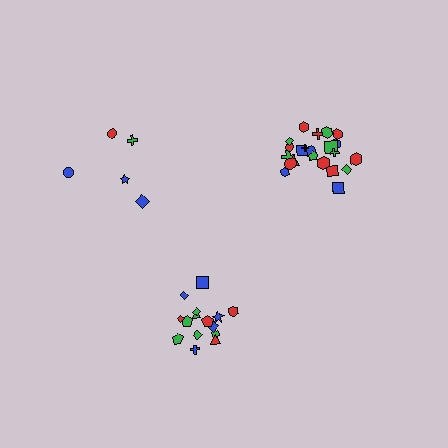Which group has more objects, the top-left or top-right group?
The top-right group.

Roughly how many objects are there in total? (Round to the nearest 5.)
Roughly 45 objects in total.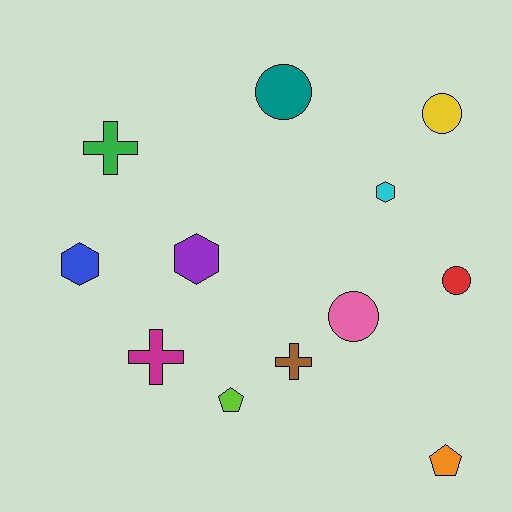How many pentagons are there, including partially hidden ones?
There are 2 pentagons.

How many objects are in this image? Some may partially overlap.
There are 12 objects.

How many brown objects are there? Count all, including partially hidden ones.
There is 1 brown object.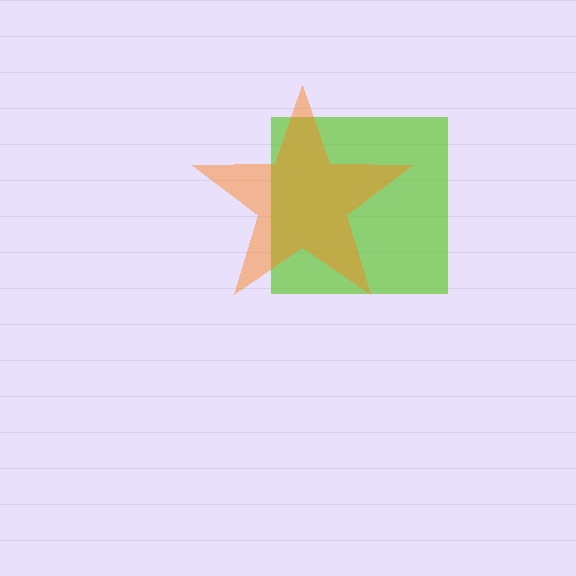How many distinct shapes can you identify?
There are 2 distinct shapes: a lime square, an orange star.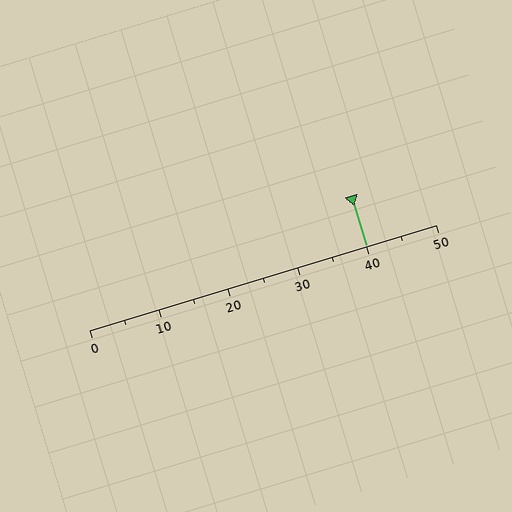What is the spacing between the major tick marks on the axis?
The major ticks are spaced 10 apart.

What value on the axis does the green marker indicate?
The marker indicates approximately 40.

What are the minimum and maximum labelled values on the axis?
The axis runs from 0 to 50.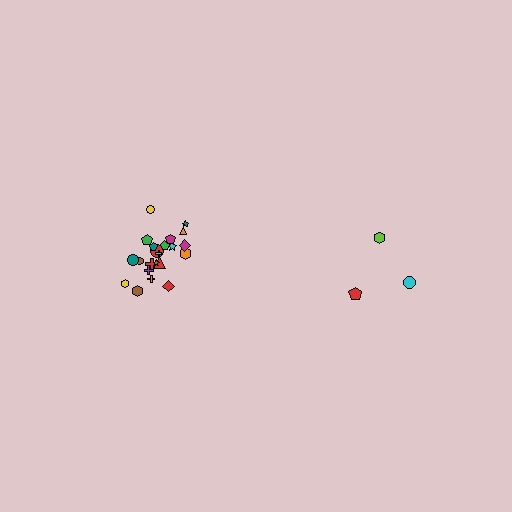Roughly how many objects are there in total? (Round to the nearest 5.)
Roughly 25 objects in total.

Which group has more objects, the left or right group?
The left group.